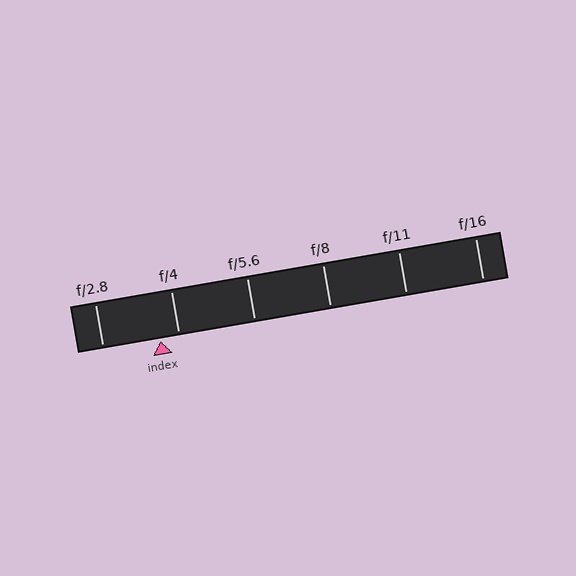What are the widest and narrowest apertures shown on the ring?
The widest aperture shown is f/2.8 and the narrowest is f/16.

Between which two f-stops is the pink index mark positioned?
The index mark is between f/2.8 and f/4.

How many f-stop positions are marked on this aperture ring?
There are 6 f-stop positions marked.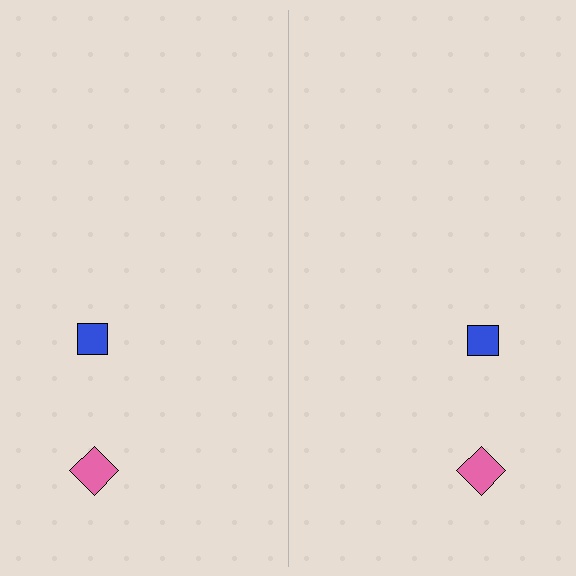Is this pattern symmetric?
Yes, this pattern has bilateral (reflection) symmetry.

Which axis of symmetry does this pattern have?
The pattern has a vertical axis of symmetry running through the center of the image.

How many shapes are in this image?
There are 4 shapes in this image.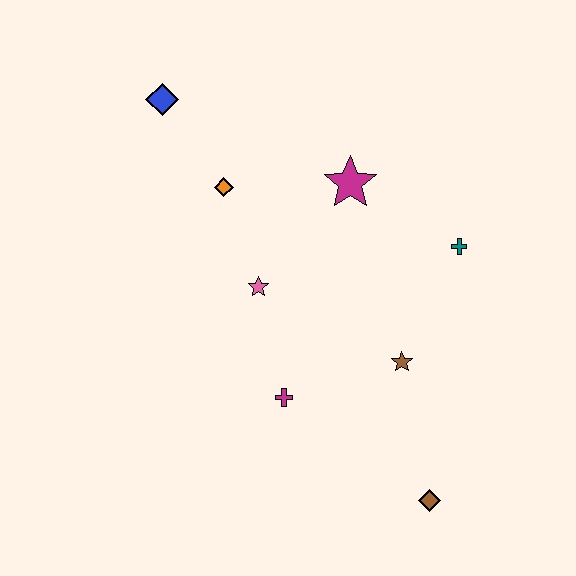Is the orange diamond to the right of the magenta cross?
No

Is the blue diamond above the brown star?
Yes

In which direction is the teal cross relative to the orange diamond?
The teal cross is to the right of the orange diamond.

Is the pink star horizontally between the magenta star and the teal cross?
No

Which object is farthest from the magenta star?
The brown diamond is farthest from the magenta star.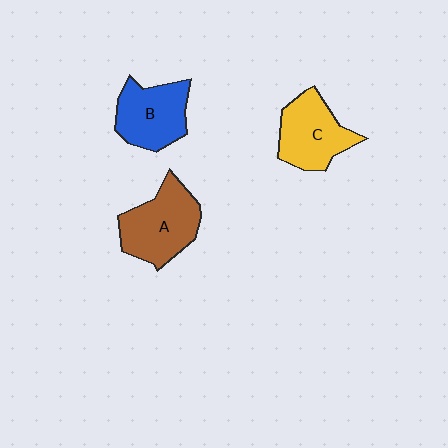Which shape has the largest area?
Shape A (brown).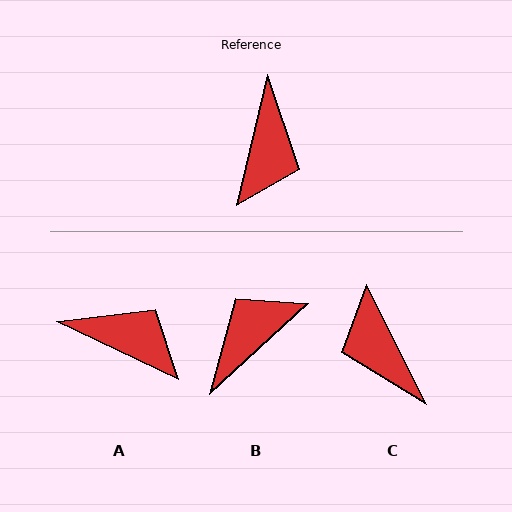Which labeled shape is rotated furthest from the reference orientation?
B, about 146 degrees away.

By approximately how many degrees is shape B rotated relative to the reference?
Approximately 146 degrees counter-clockwise.